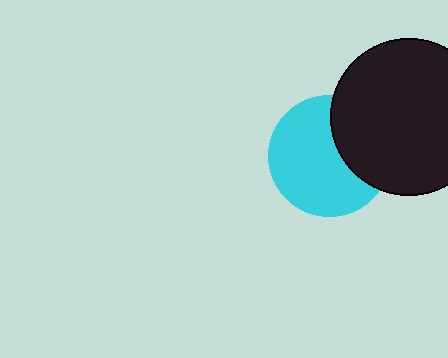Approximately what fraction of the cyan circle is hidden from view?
Roughly 33% of the cyan circle is hidden behind the black circle.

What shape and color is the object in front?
The object in front is a black circle.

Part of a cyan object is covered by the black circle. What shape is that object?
It is a circle.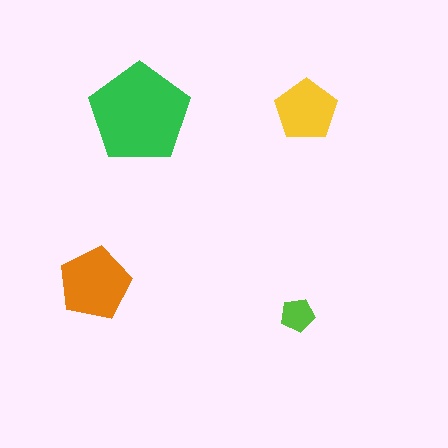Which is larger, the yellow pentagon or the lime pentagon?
The yellow one.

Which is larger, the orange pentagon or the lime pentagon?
The orange one.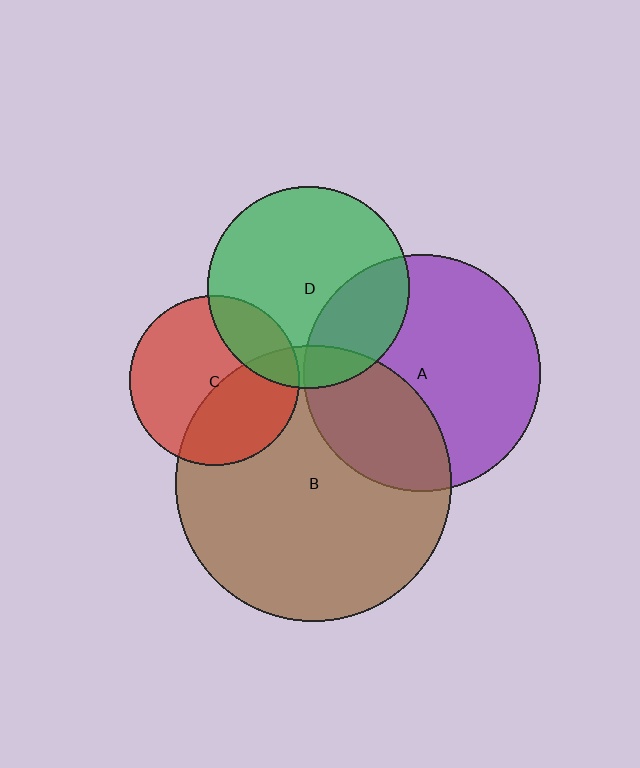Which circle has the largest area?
Circle B (brown).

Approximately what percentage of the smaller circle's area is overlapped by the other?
Approximately 10%.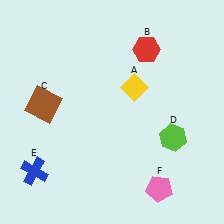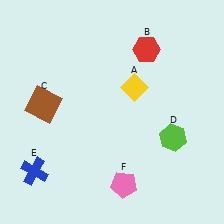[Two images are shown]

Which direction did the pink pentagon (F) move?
The pink pentagon (F) moved left.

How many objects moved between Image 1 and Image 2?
1 object moved between the two images.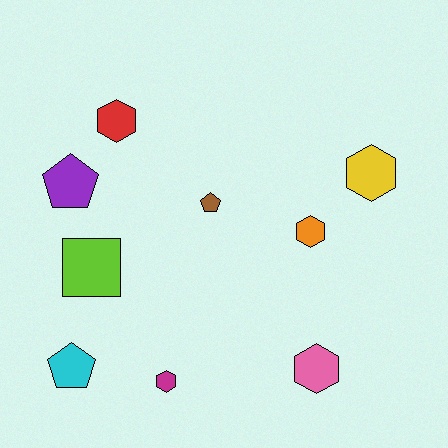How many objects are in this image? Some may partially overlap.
There are 9 objects.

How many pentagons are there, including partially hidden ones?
There are 3 pentagons.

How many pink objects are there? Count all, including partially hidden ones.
There is 1 pink object.